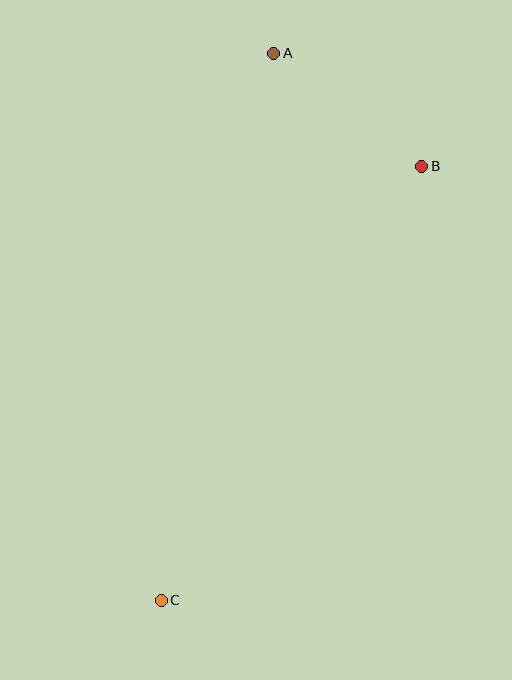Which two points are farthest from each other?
Points A and C are farthest from each other.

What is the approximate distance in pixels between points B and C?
The distance between B and C is approximately 506 pixels.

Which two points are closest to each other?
Points A and B are closest to each other.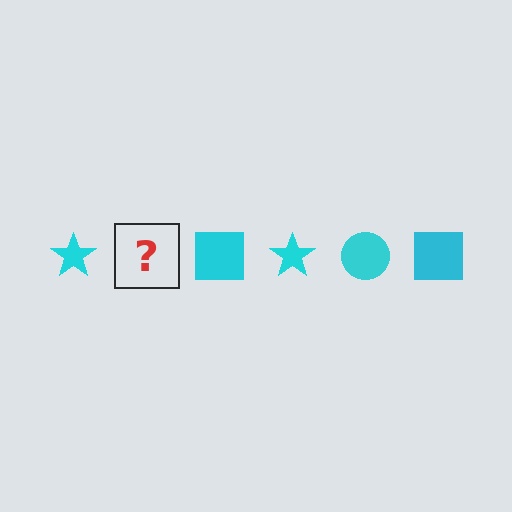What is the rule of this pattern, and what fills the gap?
The rule is that the pattern cycles through star, circle, square shapes in cyan. The gap should be filled with a cyan circle.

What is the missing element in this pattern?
The missing element is a cyan circle.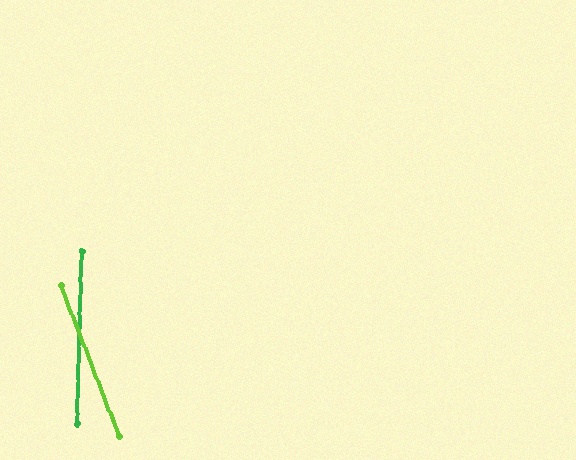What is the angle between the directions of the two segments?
Approximately 23 degrees.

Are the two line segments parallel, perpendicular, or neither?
Neither parallel nor perpendicular — they differ by about 23°.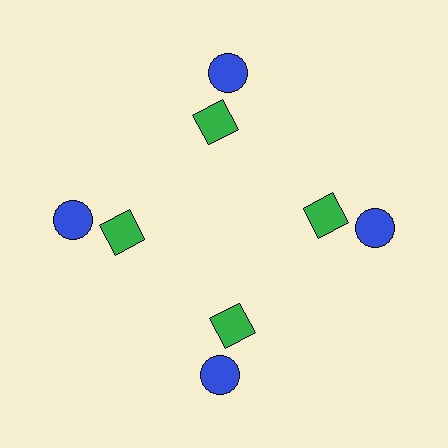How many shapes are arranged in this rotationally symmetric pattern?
There are 8 shapes, arranged in 4 groups of 2.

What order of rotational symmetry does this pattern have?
This pattern has 4-fold rotational symmetry.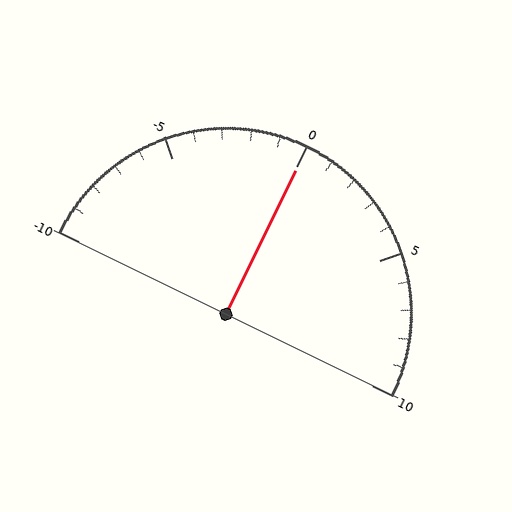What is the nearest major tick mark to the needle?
The nearest major tick mark is 0.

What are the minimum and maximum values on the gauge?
The gauge ranges from -10 to 10.